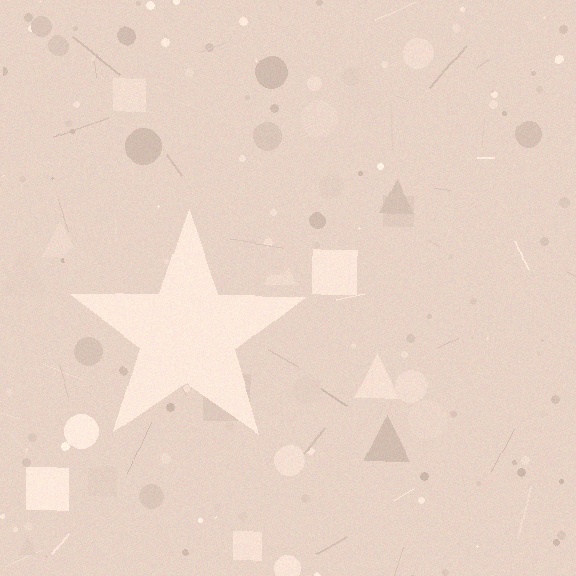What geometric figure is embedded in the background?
A star is embedded in the background.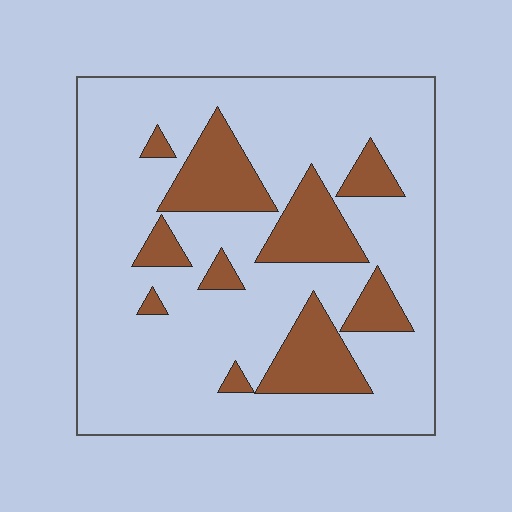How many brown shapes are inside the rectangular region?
10.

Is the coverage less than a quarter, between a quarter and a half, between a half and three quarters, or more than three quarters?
Less than a quarter.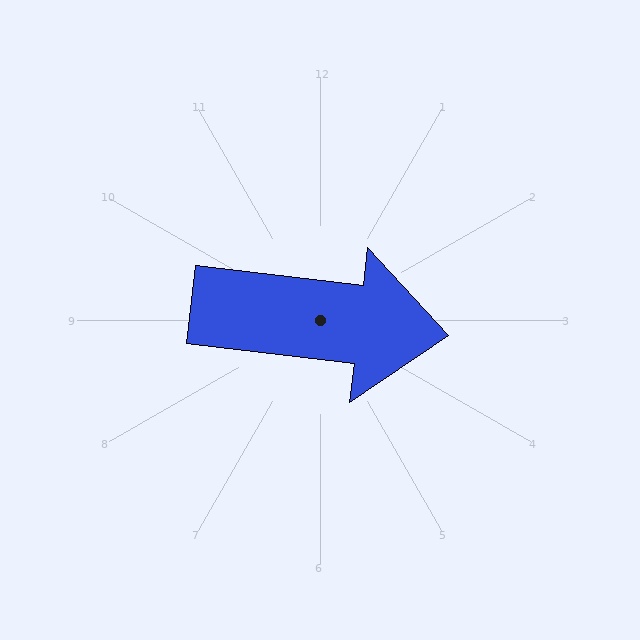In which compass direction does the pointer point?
East.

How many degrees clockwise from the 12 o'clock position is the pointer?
Approximately 97 degrees.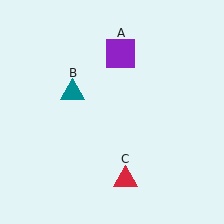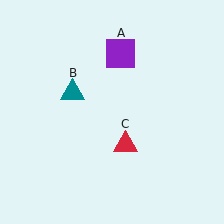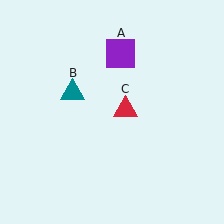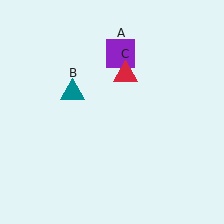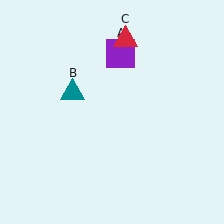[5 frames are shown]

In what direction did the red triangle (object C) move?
The red triangle (object C) moved up.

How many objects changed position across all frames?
1 object changed position: red triangle (object C).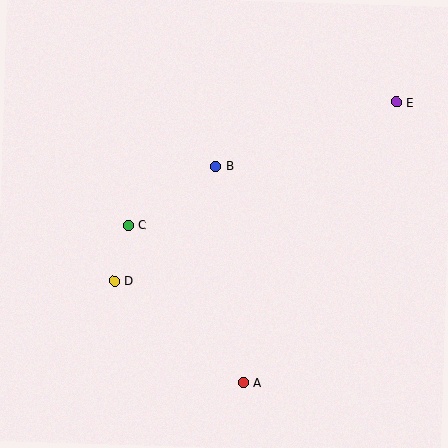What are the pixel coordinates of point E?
Point E is at (396, 102).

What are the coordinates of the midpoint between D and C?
The midpoint between D and C is at (121, 253).